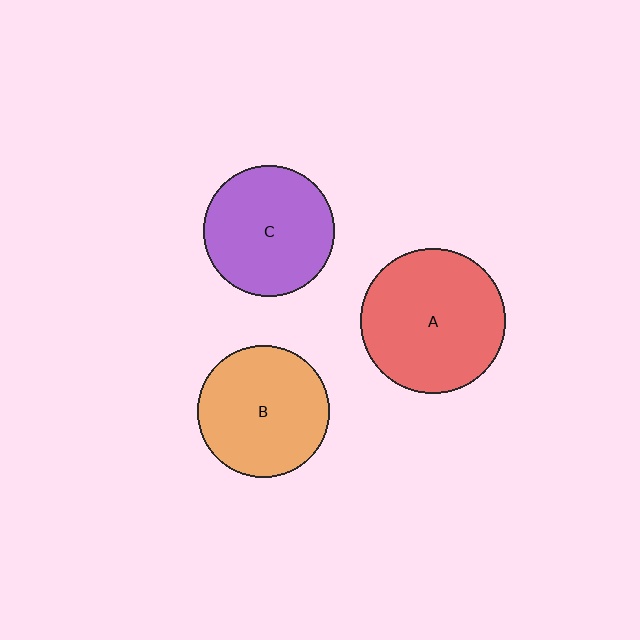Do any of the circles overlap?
No, none of the circles overlap.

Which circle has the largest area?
Circle A (red).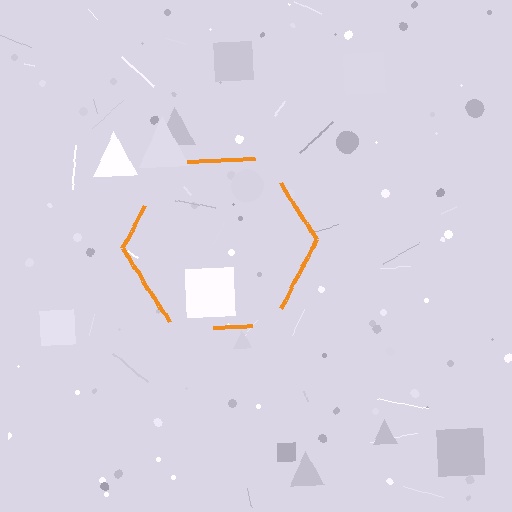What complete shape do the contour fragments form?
The contour fragments form a hexagon.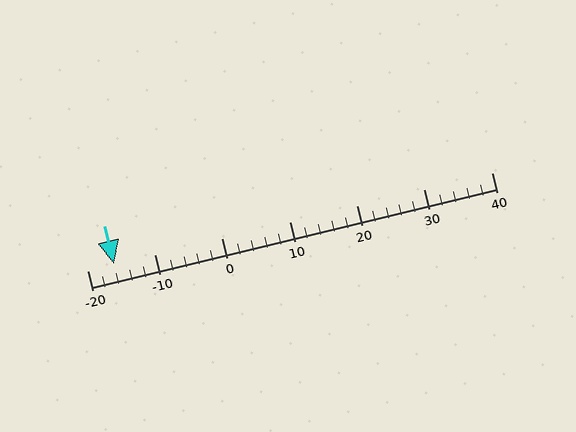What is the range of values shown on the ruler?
The ruler shows values from -20 to 40.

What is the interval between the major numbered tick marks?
The major tick marks are spaced 10 units apart.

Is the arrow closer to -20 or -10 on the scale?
The arrow is closer to -20.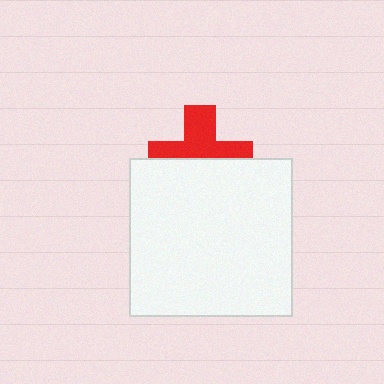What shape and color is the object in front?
The object in front is a white rectangle.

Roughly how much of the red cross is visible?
About half of it is visible (roughly 50%).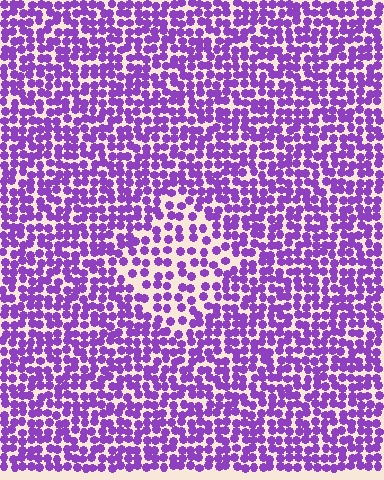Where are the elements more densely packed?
The elements are more densely packed outside the diamond boundary.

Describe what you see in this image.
The image contains small purple elements arranged at two different densities. A diamond-shaped region is visible where the elements are less densely packed than the surrounding area.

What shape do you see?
I see a diamond.